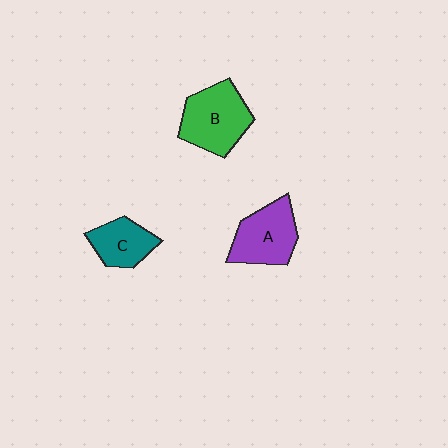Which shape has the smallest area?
Shape C (teal).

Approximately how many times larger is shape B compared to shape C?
Approximately 1.6 times.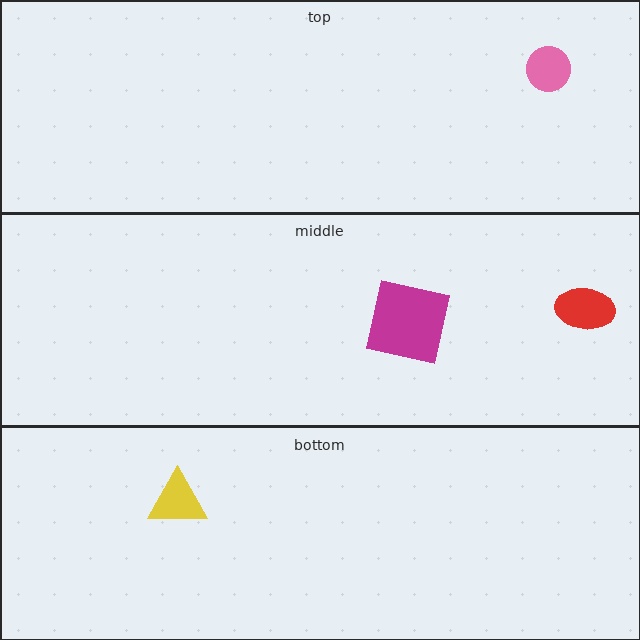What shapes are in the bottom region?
The yellow triangle.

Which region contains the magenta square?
The middle region.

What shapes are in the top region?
The pink circle.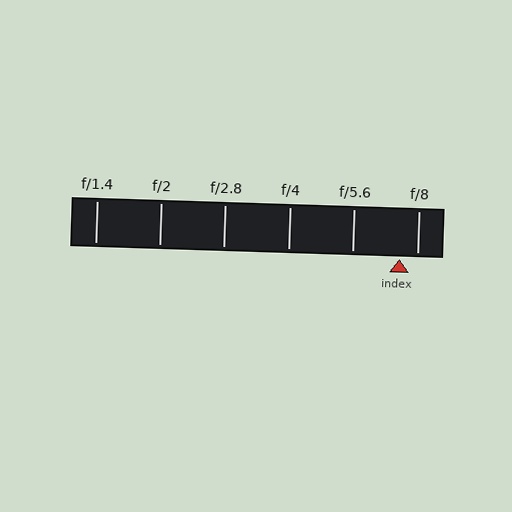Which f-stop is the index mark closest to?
The index mark is closest to f/8.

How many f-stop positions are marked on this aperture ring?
There are 6 f-stop positions marked.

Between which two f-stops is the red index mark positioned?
The index mark is between f/5.6 and f/8.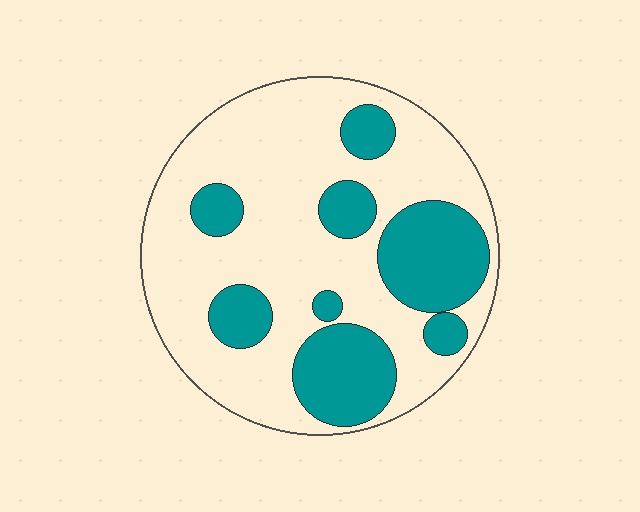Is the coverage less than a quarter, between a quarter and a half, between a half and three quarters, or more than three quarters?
Between a quarter and a half.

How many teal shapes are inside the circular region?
8.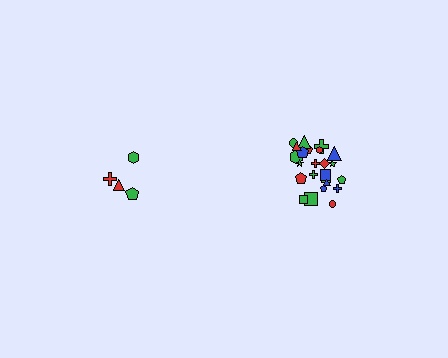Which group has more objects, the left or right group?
The right group.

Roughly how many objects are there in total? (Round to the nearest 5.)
Roughly 30 objects in total.